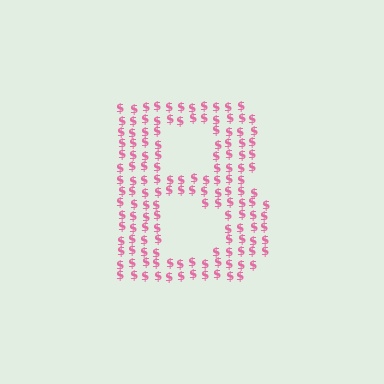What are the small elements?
The small elements are dollar signs.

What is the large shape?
The large shape is the letter B.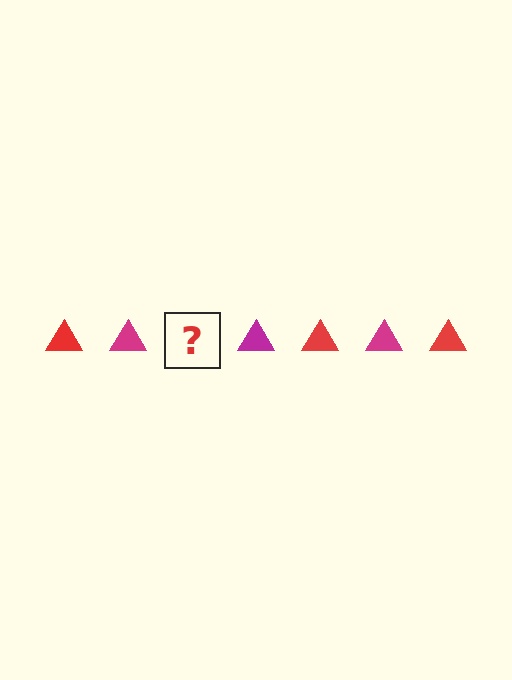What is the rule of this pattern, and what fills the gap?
The rule is that the pattern cycles through red, magenta triangles. The gap should be filled with a red triangle.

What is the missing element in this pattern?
The missing element is a red triangle.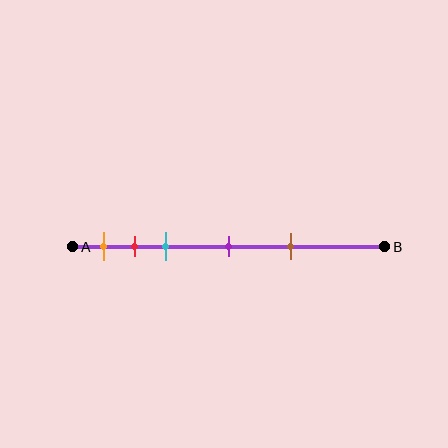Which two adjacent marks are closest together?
The red and cyan marks are the closest adjacent pair.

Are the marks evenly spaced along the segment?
No, the marks are not evenly spaced.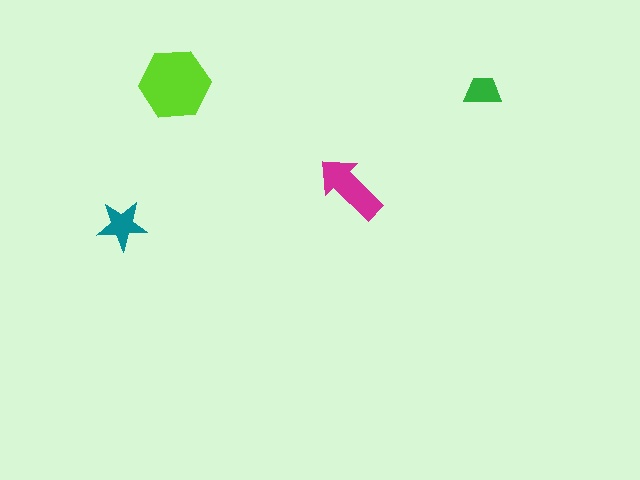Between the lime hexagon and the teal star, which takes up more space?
The lime hexagon.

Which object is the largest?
The lime hexagon.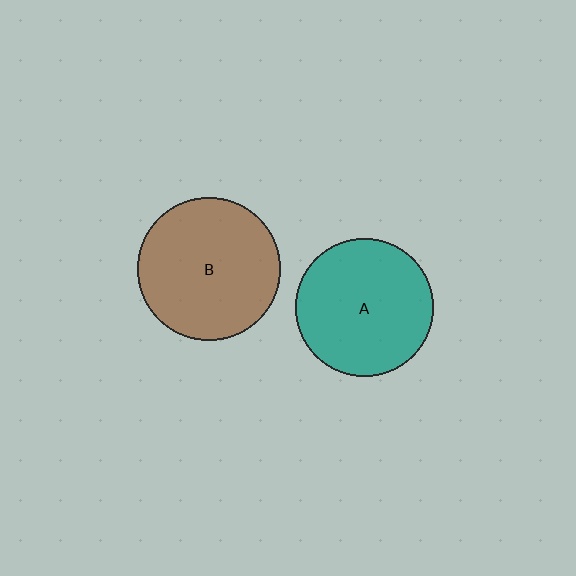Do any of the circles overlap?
No, none of the circles overlap.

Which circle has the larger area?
Circle B (brown).